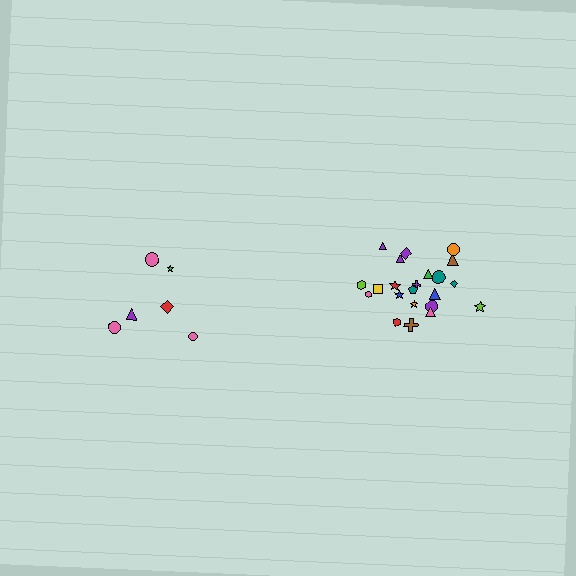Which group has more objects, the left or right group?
The right group.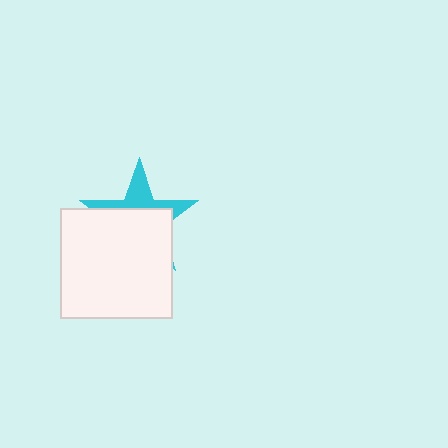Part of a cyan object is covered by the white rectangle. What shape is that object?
It is a star.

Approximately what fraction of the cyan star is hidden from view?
Roughly 66% of the cyan star is hidden behind the white rectangle.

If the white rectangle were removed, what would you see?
You would see the complete cyan star.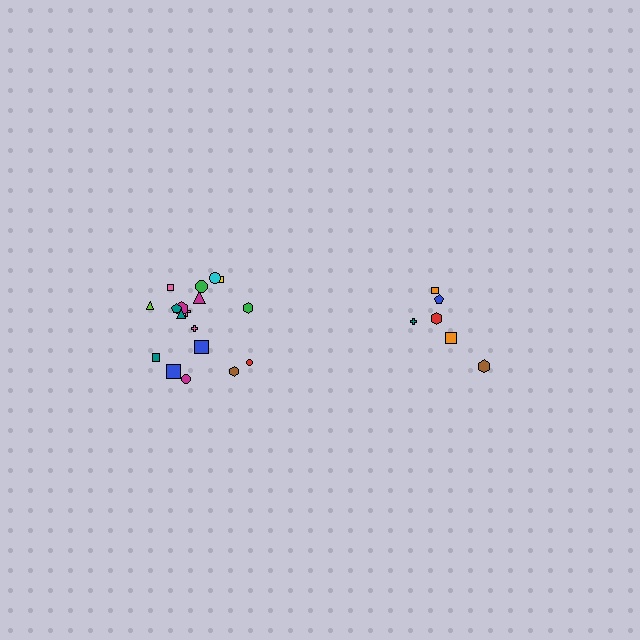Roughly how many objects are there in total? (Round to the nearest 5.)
Roughly 25 objects in total.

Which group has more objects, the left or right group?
The left group.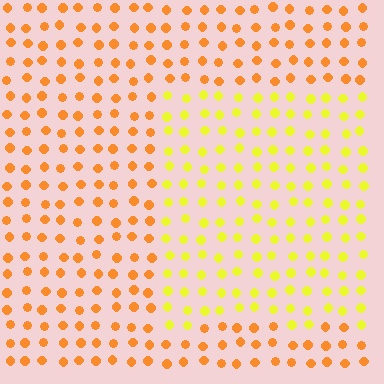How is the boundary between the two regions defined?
The boundary is defined purely by a slight shift in hue (about 36 degrees). Spacing, size, and orientation are identical on both sides.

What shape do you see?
I see a rectangle.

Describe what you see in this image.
The image is filled with small orange elements in a uniform arrangement. A rectangle-shaped region is visible where the elements are tinted to a slightly different hue, forming a subtle color boundary.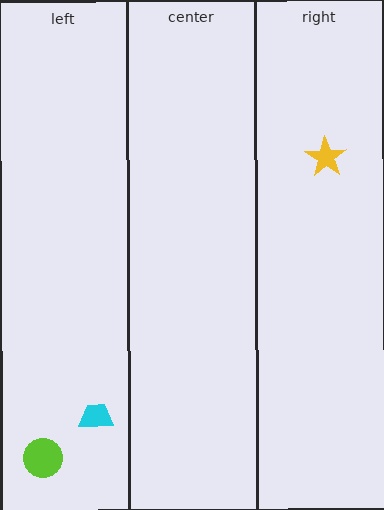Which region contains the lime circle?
The left region.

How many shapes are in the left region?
2.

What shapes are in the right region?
The yellow star.